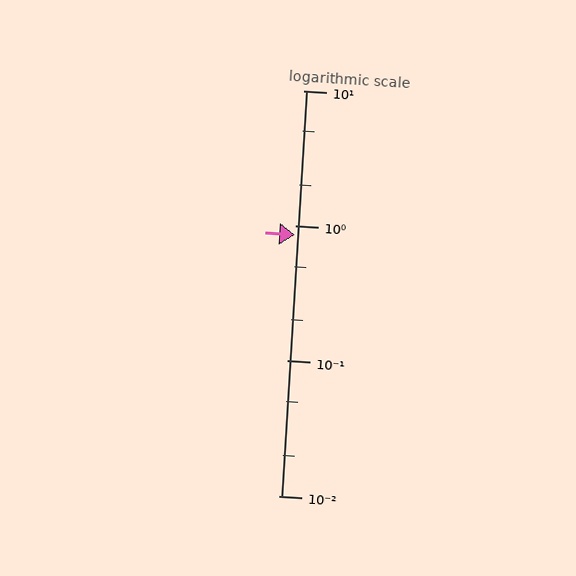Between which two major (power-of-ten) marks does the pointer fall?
The pointer is between 0.1 and 1.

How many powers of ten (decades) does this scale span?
The scale spans 3 decades, from 0.01 to 10.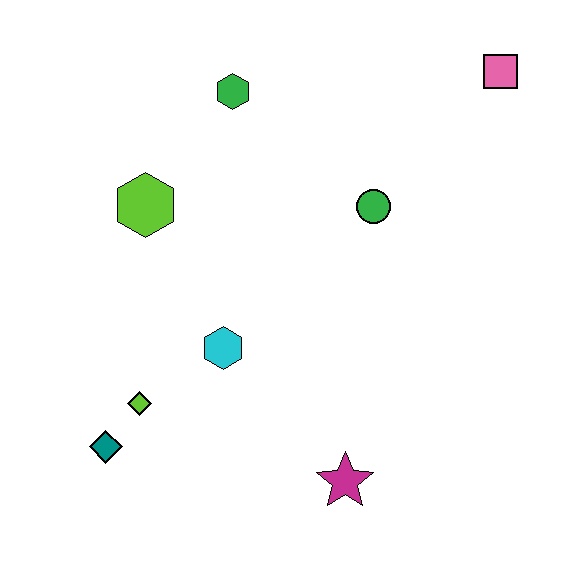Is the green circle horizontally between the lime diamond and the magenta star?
No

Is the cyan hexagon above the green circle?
No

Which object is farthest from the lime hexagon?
The pink square is farthest from the lime hexagon.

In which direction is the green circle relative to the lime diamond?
The green circle is to the right of the lime diamond.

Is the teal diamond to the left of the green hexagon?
Yes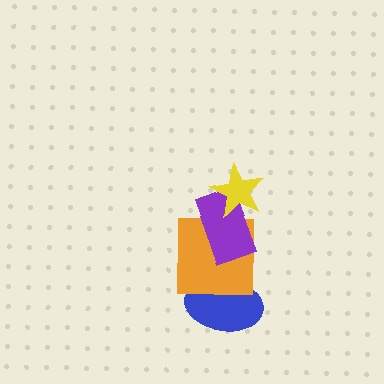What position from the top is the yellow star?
The yellow star is 1st from the top.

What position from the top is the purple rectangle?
The purple rectangle is 2nd from the top.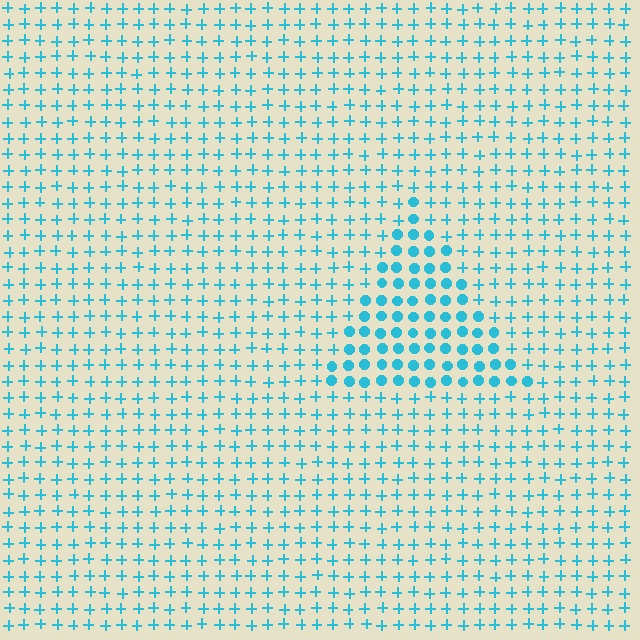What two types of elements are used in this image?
The image uses circles inside the triangle region and plus signs outside it.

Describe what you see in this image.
The image is filled with small cyan elements arranged in a uniform grid. A triangle-shaped region contains circles, while the surrounding area contains plus signs. The boundary is defined purely by the change in element shape.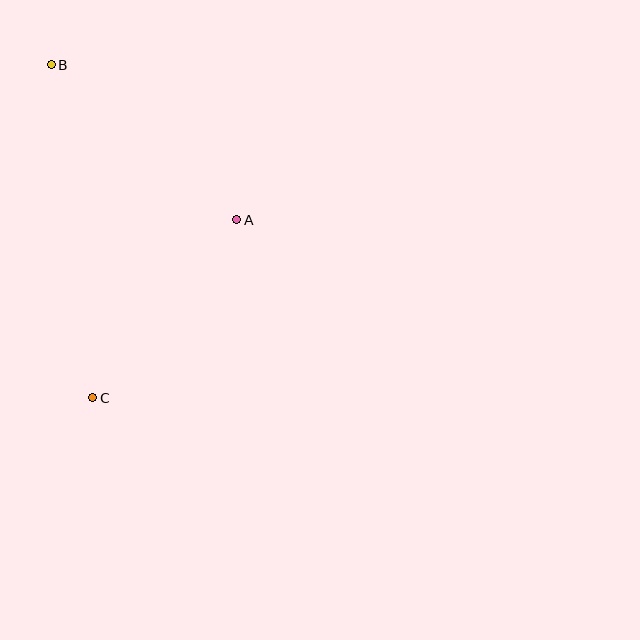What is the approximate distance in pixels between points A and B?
The distance between A and B is approximately 242 pixels.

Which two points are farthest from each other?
Points B and C are farthest from each other.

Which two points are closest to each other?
Points A and C are closest to each other.